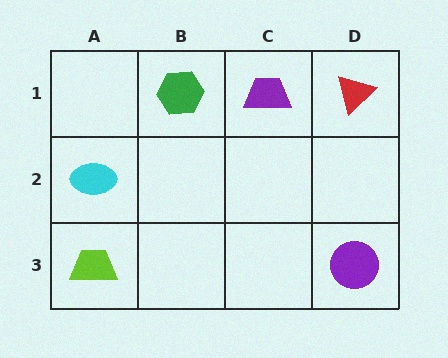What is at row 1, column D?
A red triangle.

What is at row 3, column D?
A purple circle.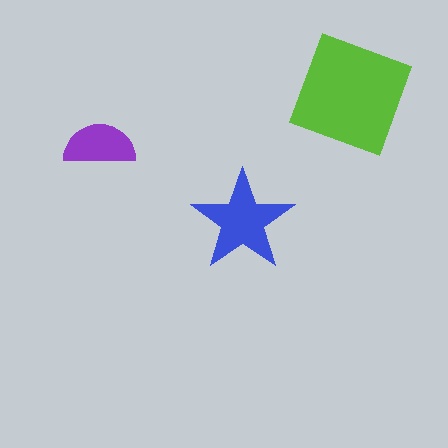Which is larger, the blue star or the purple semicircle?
The blue star.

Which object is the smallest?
The purple semicircle.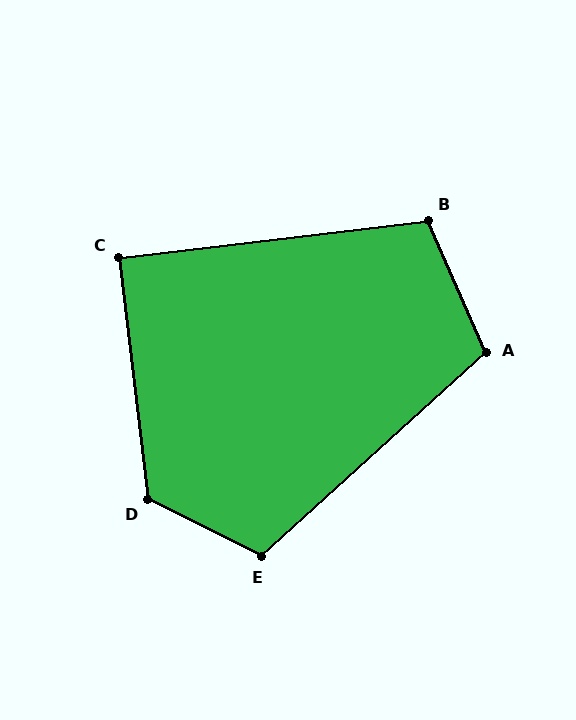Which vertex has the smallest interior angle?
C, at approximately 90 degrees.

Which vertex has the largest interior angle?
D, at approximately 123 degrees.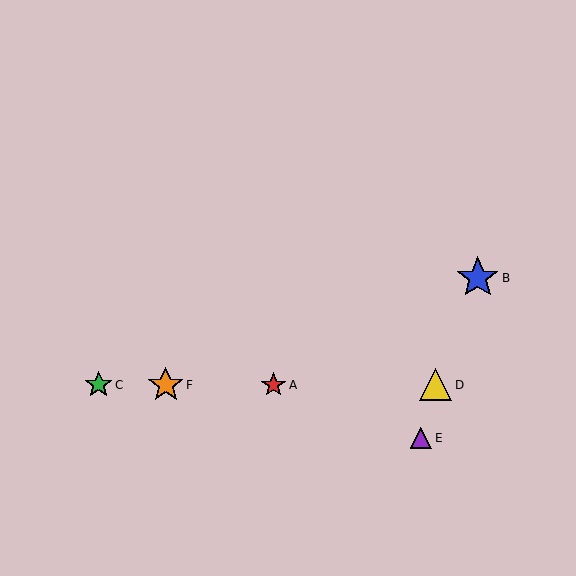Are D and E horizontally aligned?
No, D is at y≈385 and E is at y≈438.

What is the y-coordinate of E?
Object E is at y≈438.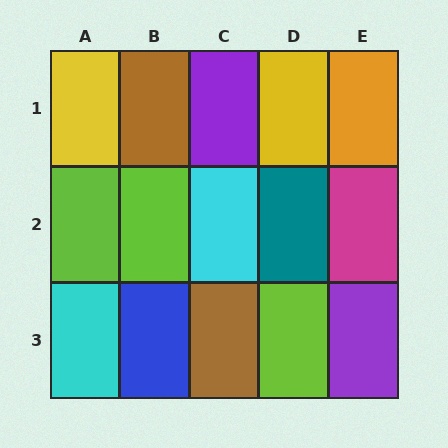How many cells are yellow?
2 cells are yellow.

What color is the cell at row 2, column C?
Cyan.